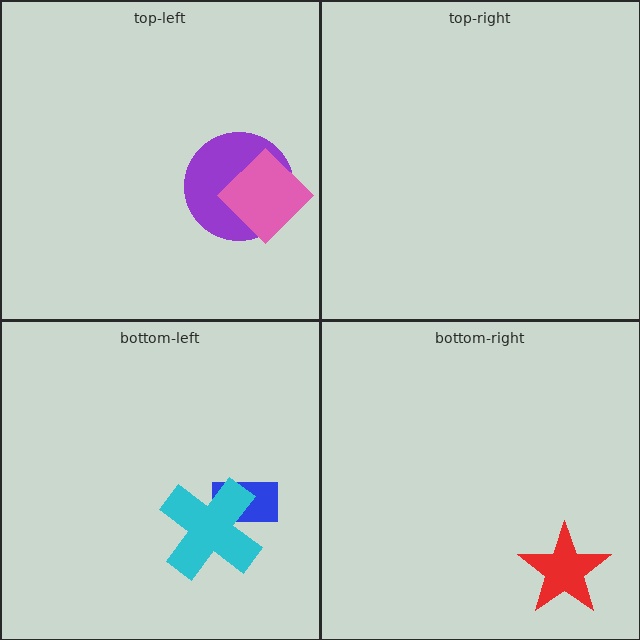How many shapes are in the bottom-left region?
2.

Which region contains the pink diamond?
The top-left region.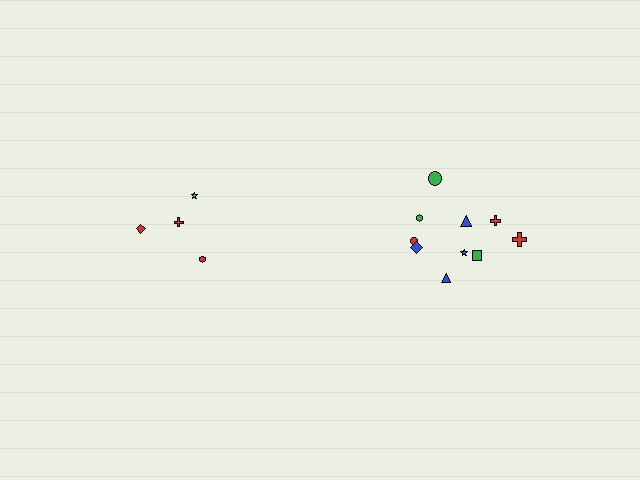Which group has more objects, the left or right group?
The right group.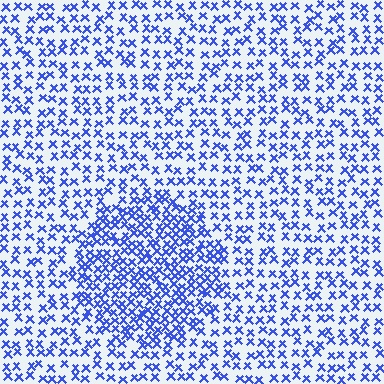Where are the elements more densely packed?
The elements are more densely packed inside the circle boundary.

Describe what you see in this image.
The image contains small blue elements arranged at two different densities. A circle-shaped region is visible where the elements are more densely packed than the surrounding area.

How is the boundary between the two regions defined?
The boundary is defined by a change in element density (approximately 1.9x ratio). All elements are the same color, size, and shape.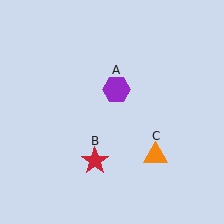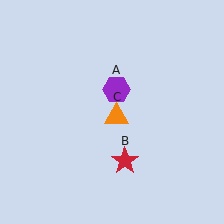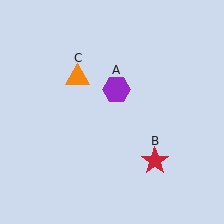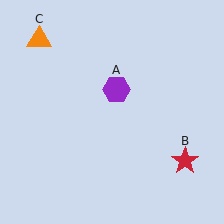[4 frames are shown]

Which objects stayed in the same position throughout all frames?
Purple hexagon (object A) remained stationary.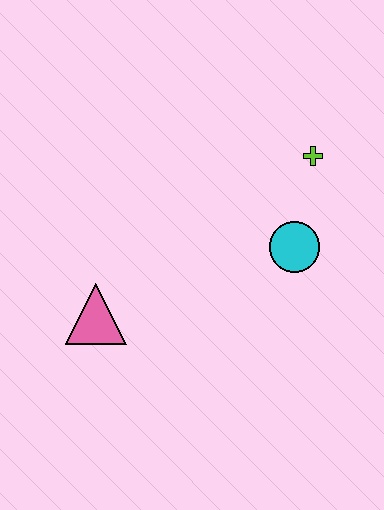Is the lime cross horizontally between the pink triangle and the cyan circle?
No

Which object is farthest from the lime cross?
The pink triangle is farthest from the lime cross.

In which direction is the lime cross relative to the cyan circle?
The lime cross is above the cyan circle.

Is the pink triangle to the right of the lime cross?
No